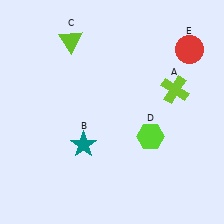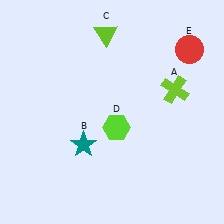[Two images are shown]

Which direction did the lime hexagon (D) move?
The lime hexagon (D) moved left.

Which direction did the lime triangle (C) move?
The lime triangle (C) moved right.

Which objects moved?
The objects that moved are: the lime triangle (C), the lime hexagon (D).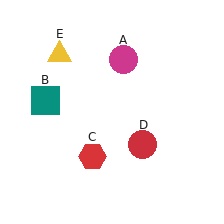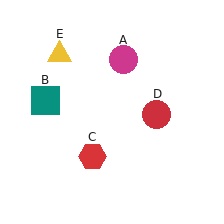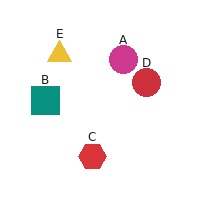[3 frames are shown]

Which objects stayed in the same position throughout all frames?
Magenta circle (object A) and teal square (object B) and red hexagon (object C) and yellow triangle (object E) remained stationary.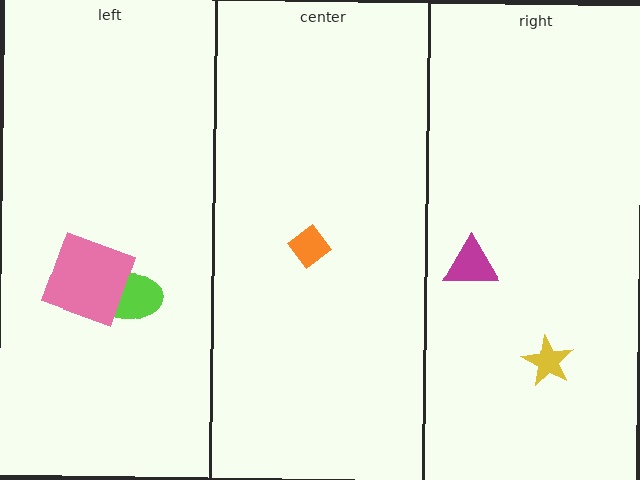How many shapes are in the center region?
1.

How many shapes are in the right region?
2.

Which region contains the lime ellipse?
The left region.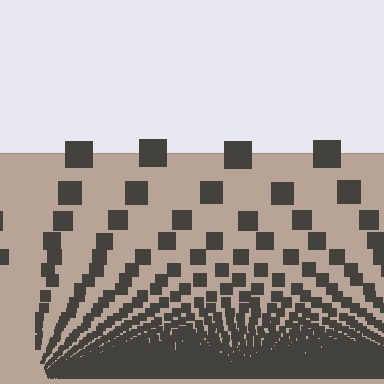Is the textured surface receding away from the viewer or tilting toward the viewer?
The surface appears to tilt toward the viewer. Texture elements get larger and sparser toward the top.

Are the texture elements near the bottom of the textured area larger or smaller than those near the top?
Smaller. The gradient is inverted — elements near the bottom are smaller and denser.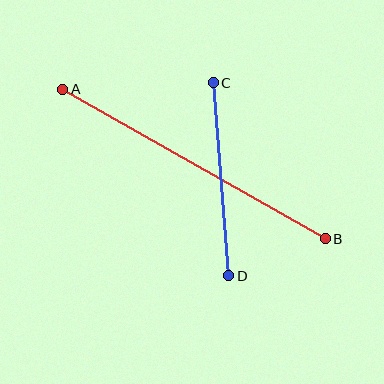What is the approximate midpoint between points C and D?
The midpoint is at approximately (221, 179) pixels.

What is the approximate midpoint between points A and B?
The midpoint is at approximately (194, 164) pixels.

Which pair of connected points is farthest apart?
Points A and B are farthest apart.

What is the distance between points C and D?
The distance is approximately 193 pixels.